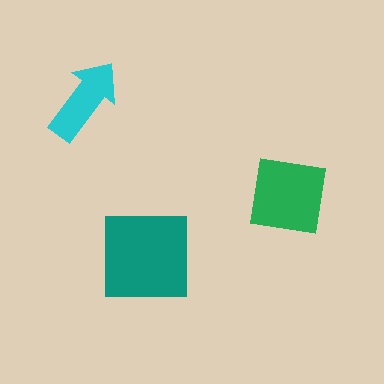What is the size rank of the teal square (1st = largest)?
1st.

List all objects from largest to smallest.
The teal square, the green square, the cyan arrow.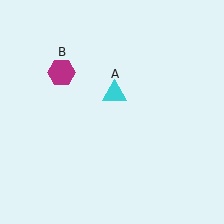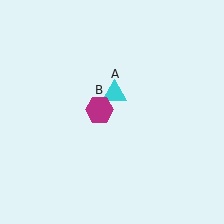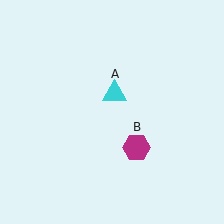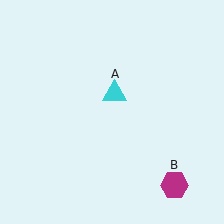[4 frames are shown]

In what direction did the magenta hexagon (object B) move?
The magenta hexagon (object B) moved down and to the right.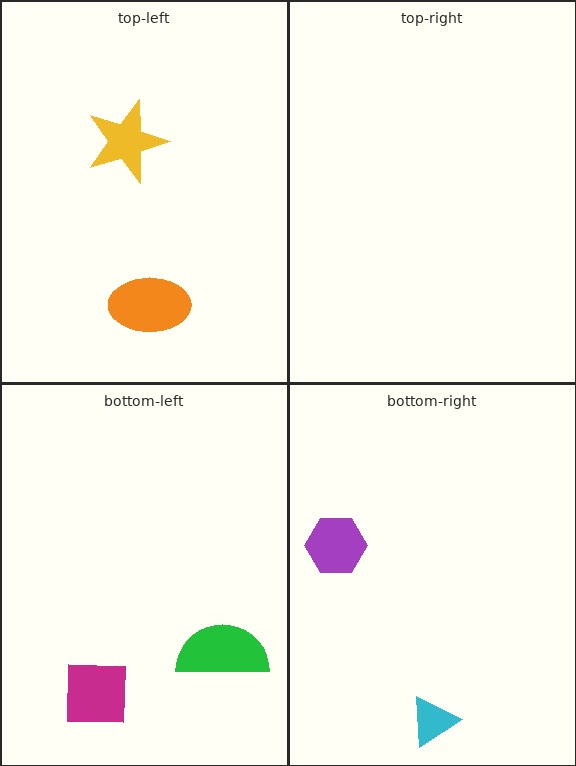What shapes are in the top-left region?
The yellow star, the orange ellipse.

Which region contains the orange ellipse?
The top-left region.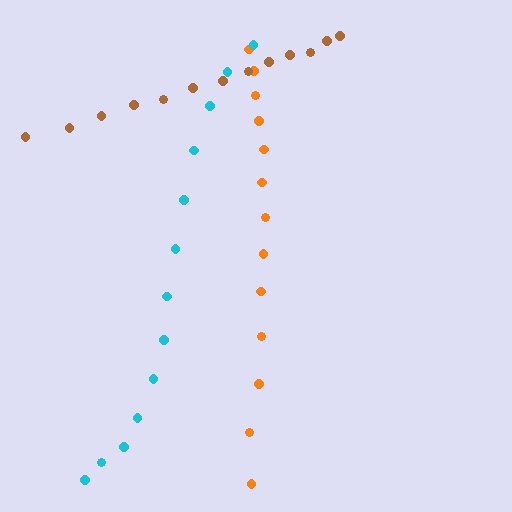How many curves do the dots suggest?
There are 3 distinct paths.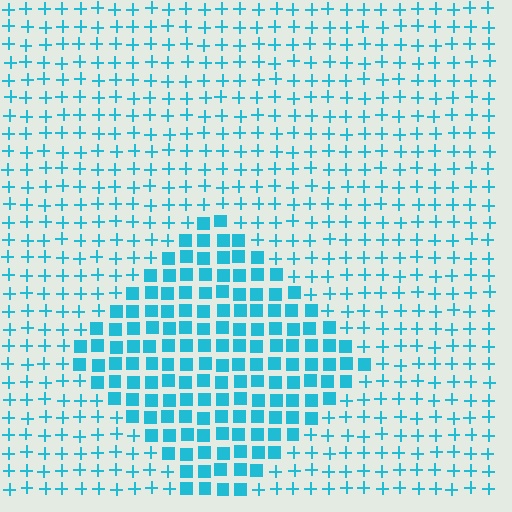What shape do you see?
I see a diamond.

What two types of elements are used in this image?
The image uses squares inside the diamond region and plus signs outside it.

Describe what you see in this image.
The image is filled with small cyan elements arranged in a uniform grid. A diamond-shaped region contains squares, while the surrounding area contains plus signs. The boundary is defined purely by the change in element shape.